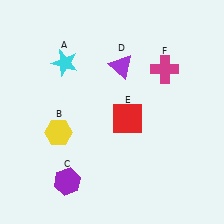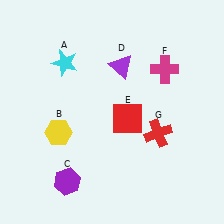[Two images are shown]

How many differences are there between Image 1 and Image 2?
There is 1 difference between the two images.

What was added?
A red cross (G) was added in Image 2.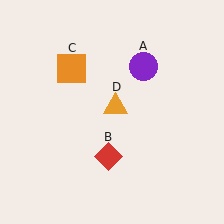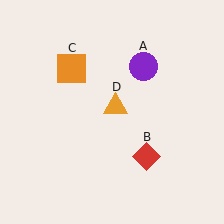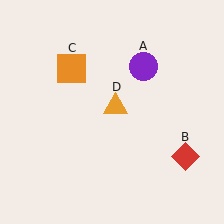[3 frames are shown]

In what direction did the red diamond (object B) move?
The red diamond (object B) moved right.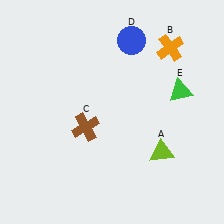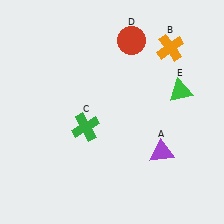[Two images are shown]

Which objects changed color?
A changed from lime to purple. C changed from brown to green. D changed from blue to red.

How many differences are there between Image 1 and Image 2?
There are 3 differences between the two images.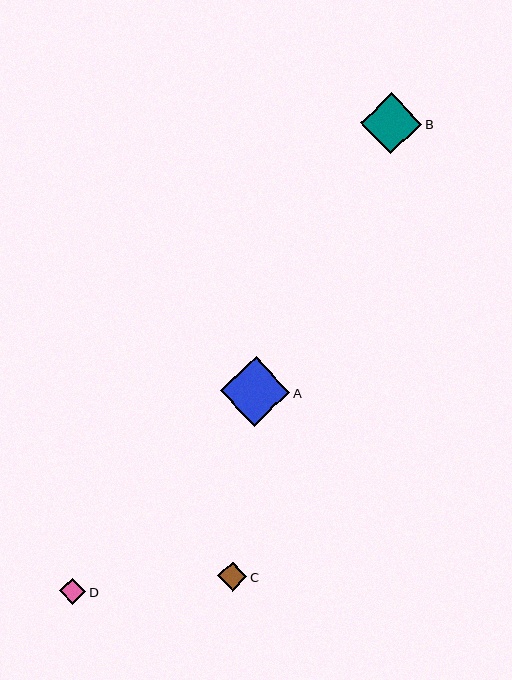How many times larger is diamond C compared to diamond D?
Diamond C is approximately 1.1 times the size of diamond D.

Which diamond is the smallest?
Diamond D is the smallest with a size of approximately 27 pixels.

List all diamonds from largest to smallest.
From largest to smallest: A, B, C, D.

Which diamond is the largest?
Diamond A is the largest with a size of approximately 69 pixels.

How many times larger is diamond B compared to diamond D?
Diamond B is approximately 2.3 times the size of diamond D.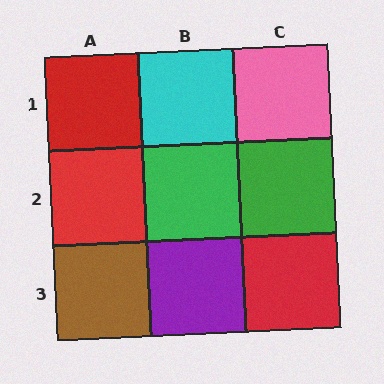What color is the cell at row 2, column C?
Green.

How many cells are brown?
1 cell is brown.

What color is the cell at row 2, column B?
Green.